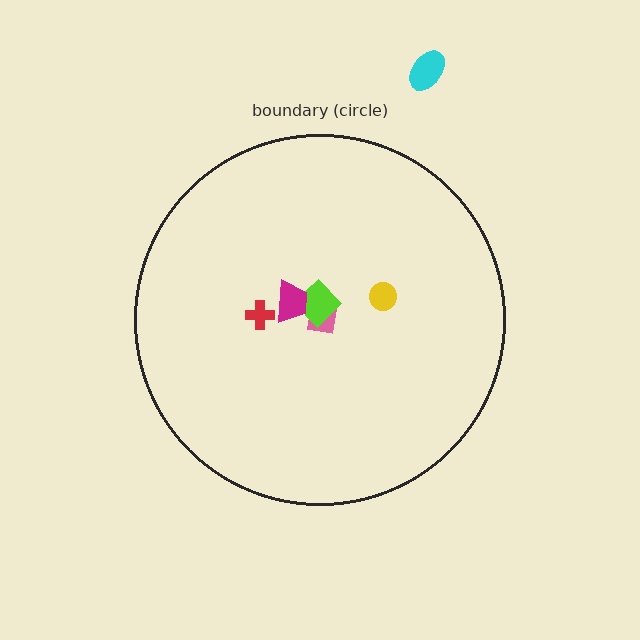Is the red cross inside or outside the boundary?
Inside.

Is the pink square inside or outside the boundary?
Inside.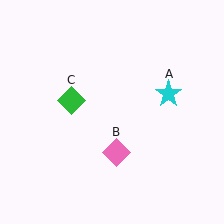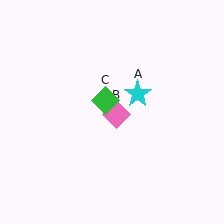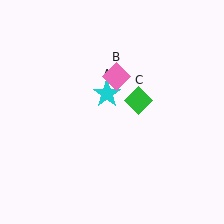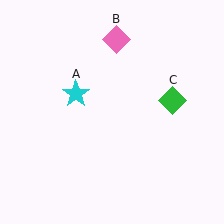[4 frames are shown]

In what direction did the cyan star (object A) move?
The cyan star (object A) moved left.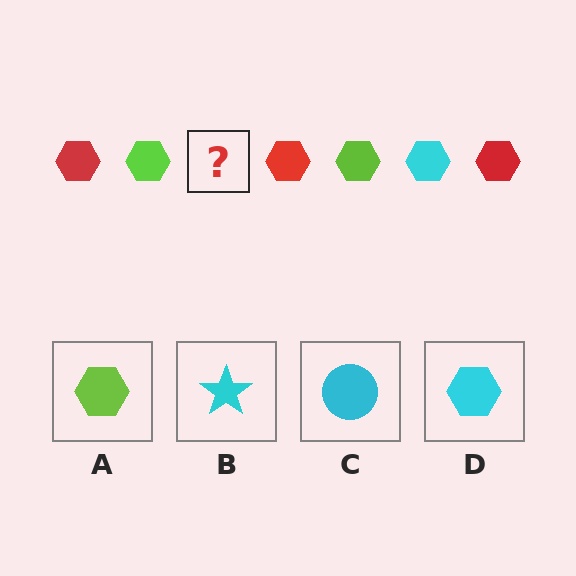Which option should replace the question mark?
Option D.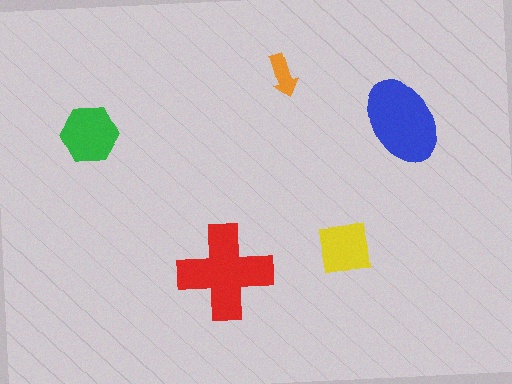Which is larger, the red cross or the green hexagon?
The red cross.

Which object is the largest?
The red cross.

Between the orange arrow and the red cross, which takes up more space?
The red cross.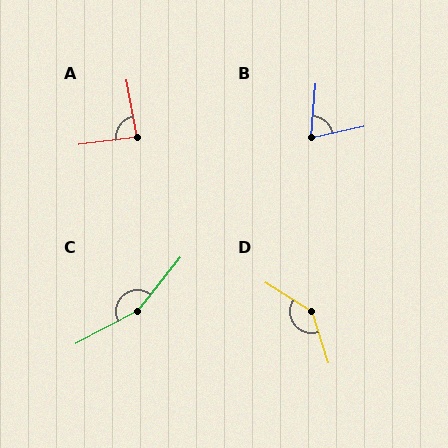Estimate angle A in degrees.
Approximately 87 degrees.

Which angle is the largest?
C, at approximately 156 degrees.